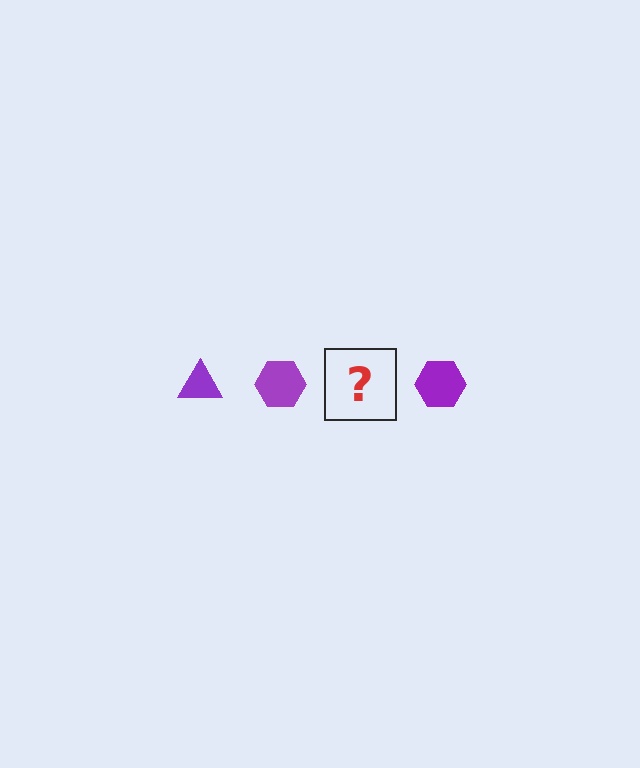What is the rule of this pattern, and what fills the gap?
The rule is that the pattern cycles through triangle, hexagon shapes in purple. The gap should be filled with a purple triangle.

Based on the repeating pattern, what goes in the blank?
The blank should be a purple triangle.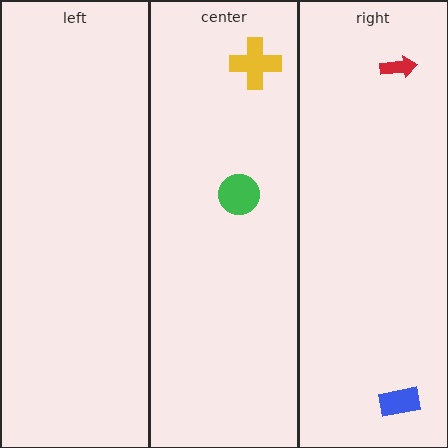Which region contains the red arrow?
The right region.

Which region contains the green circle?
The center region.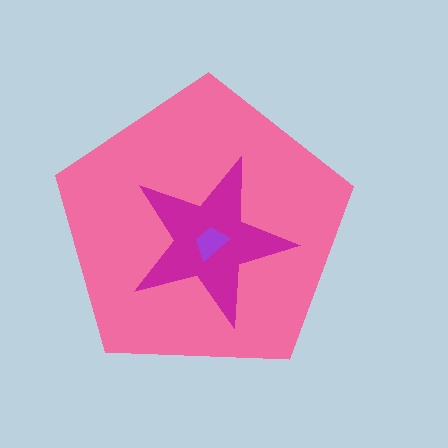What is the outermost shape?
The pink pentagon.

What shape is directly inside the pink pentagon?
The magenta star.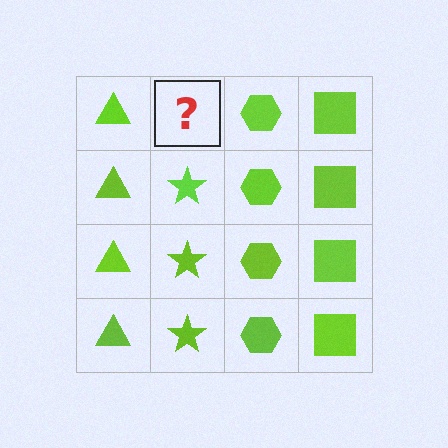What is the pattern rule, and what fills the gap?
The rule is that each column has a consistent shape. The gap should be filled with a lime star.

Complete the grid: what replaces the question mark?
The question mark should be replaced with a lime star.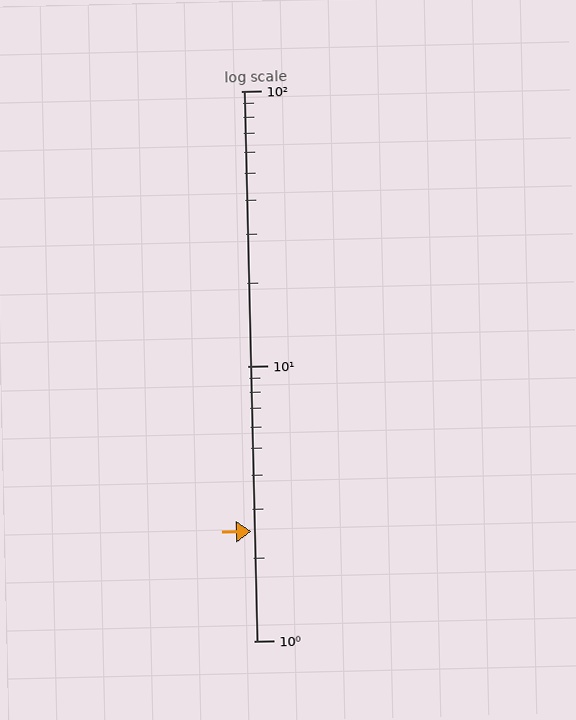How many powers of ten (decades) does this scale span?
The scale spans 2 decades, from 1 to 100.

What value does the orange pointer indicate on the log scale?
The pointer indicates approximately 2.5.